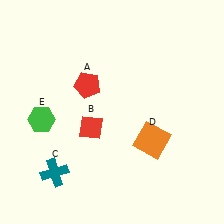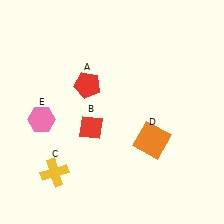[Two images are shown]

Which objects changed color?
C changed from teal to yellow. E changed from green to pink.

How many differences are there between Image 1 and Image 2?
There are 2 differences between the two images.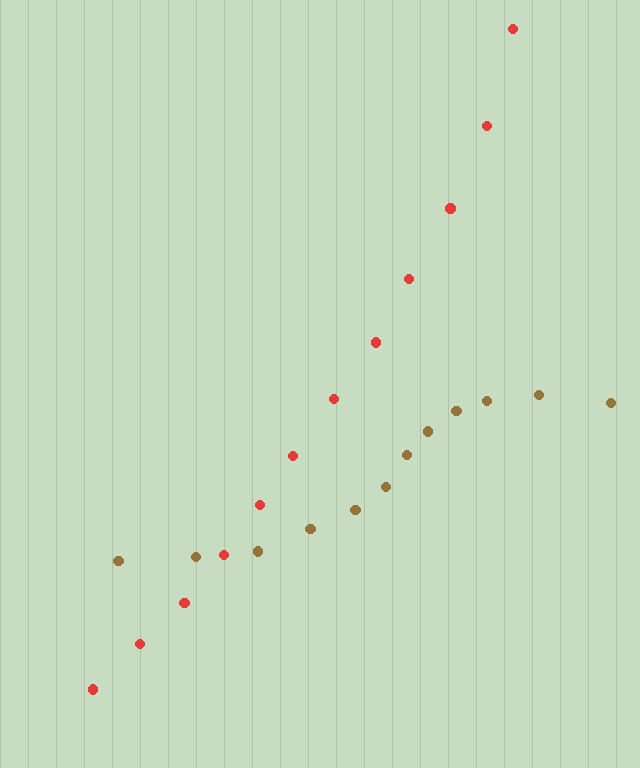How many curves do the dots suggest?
There are 2 distinct paths.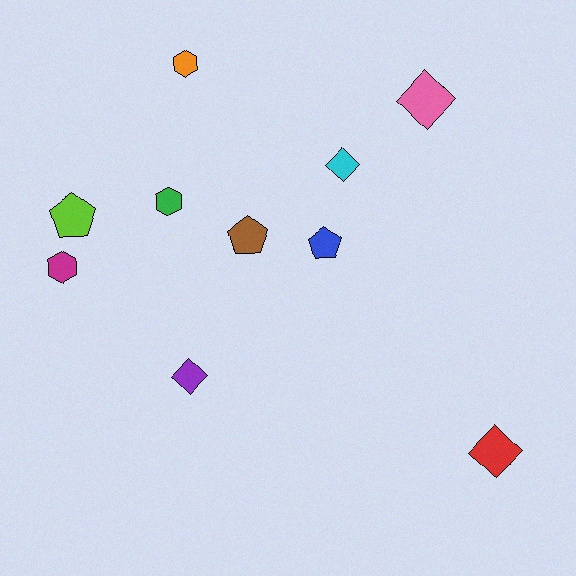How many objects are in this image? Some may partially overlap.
There are 10 objects.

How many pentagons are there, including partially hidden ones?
There are 3 pentagons.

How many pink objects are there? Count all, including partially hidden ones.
There is 1 pink object.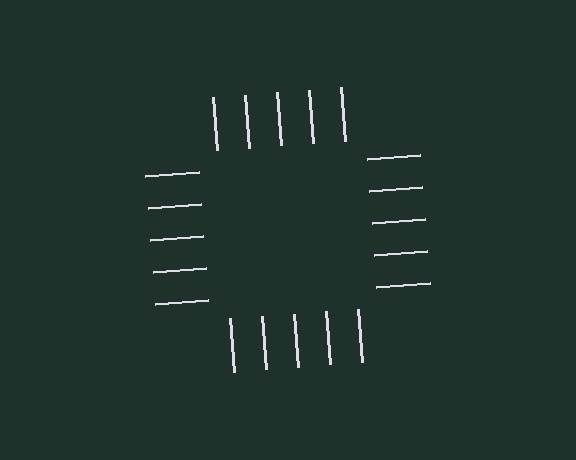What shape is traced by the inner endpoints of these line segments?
An illusory square — the line segments terminate on its edges but no continuous stroke is drawn.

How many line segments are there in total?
20 — 5 along each of the 4 edges.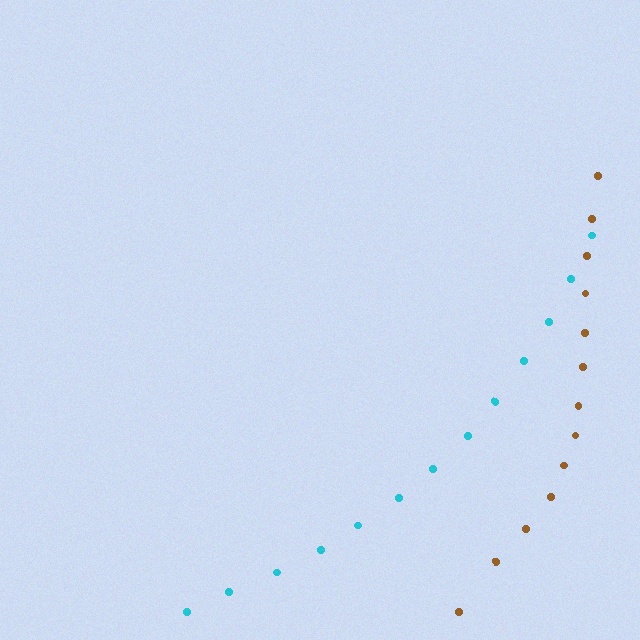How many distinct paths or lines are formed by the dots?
There are 2 distinct paths.